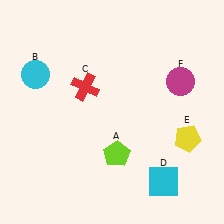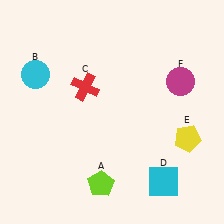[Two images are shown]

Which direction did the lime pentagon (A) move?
The lime pentagon (A) moved down.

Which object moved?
The lime pentagon (A) moved down.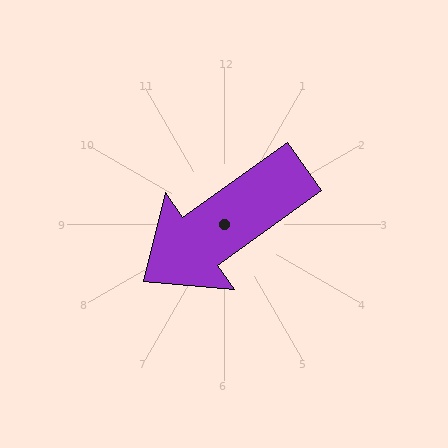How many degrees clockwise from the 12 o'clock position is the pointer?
Approximately 235 degrees.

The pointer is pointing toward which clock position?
Roughly 8 o'clock.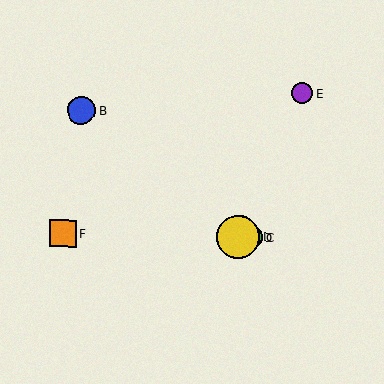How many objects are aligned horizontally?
4 objects (A, C, D, F) are aligned horizontally.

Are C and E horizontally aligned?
No, C is at y≈237 and E is at y≈93.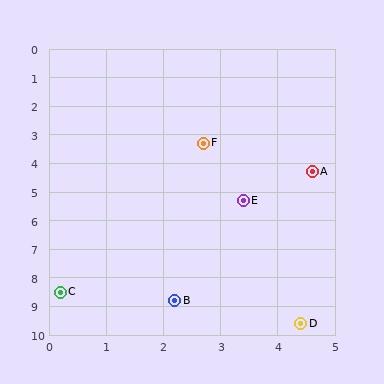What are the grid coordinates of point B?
Point B is at approximately (2.2, 8.8).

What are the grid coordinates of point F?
Point F is at approximately (2.7, 3.3).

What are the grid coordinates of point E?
Point E is at approximately (3.4, 5.3).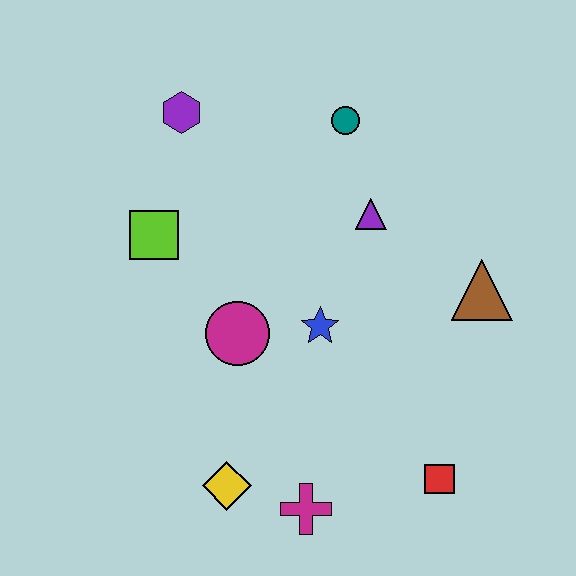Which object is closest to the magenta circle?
The blue star is closest to the magenta circle.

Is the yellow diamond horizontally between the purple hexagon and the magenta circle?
Yes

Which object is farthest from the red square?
The purple hexagon is farthest from the red square.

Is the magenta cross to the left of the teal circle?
Yes